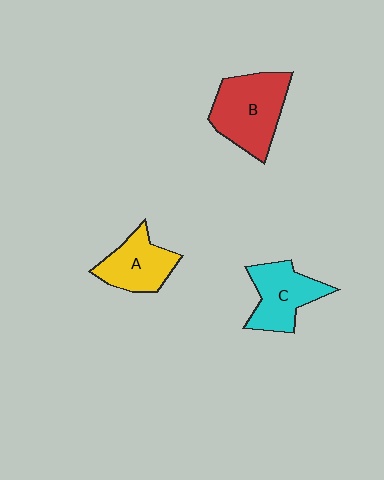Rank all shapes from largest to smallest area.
From largest to smallest: B (red), C (cyan), A (yellow).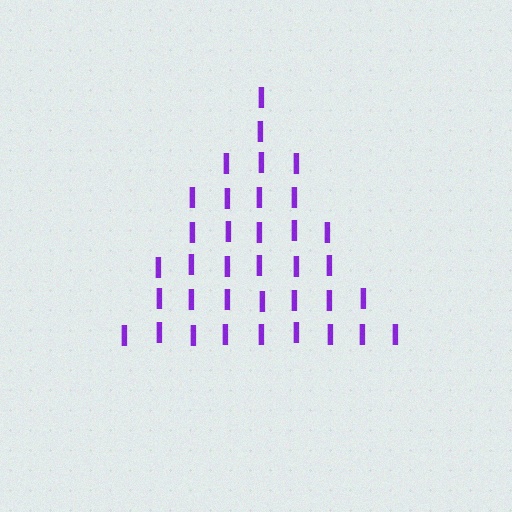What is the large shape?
The large shape is a triangle.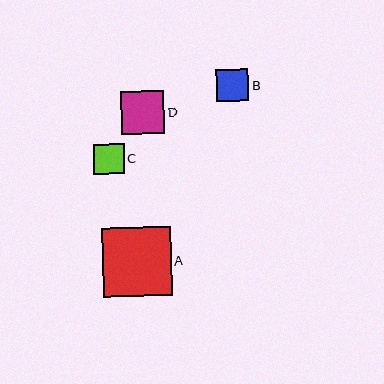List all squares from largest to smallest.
From largest to smallest: A, D, B, C.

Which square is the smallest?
Square C is the smallest with a size of approximately 31 pixels.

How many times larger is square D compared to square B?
Square D is approximately 1.3 times the size of square B.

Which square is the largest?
Square A is the largest with a size of approximately 69 pixels.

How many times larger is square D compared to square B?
Square D is approximately 1.3 times the size of square B.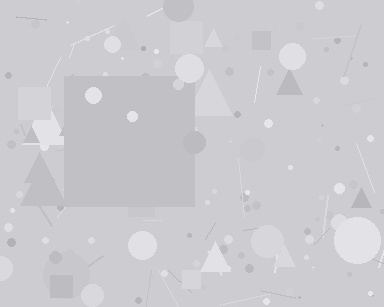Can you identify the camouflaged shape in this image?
The camouflaged shape is a square.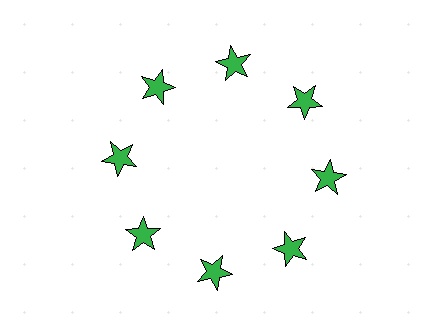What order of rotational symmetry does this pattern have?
This pattern has 8-fold rotational symmetry.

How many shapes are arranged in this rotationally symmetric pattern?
There are 8 shapes, arranged in 8 groups of 1.